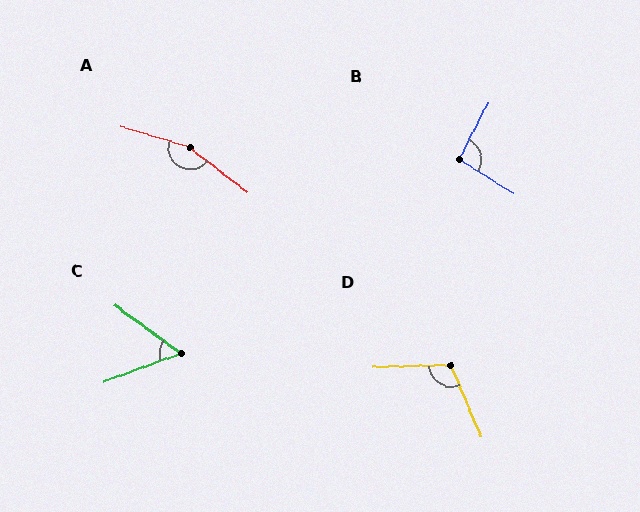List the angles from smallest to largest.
C (56°), B (95°), D (111°), A (159°).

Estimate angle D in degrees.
Approximately 111 degrees.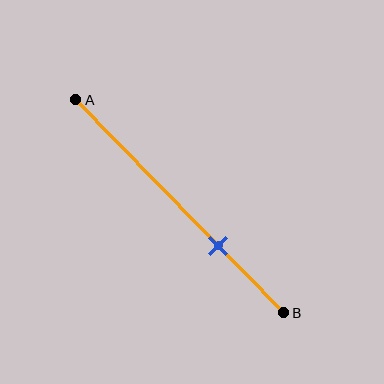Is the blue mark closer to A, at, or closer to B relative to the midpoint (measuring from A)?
The blue mark is closer to point B than the midpoint of segment AB.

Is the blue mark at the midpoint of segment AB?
No, the mark is at about 70% from A, not at the 50% midpoint.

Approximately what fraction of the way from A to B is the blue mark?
The blue mark is approximately 70% of the way from A to B.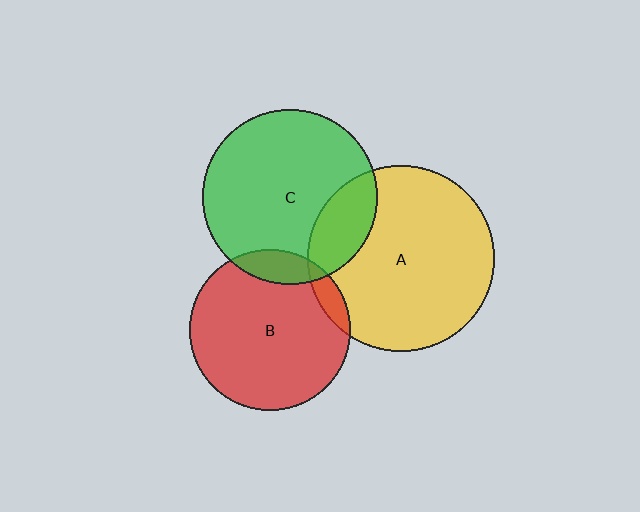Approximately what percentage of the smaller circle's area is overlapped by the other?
Approximately 10%.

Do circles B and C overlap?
Yes.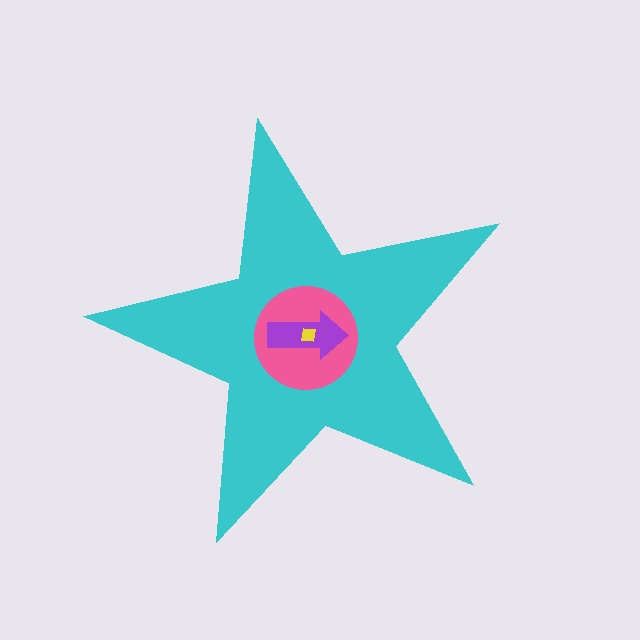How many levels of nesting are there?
4.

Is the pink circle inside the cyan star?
Yes.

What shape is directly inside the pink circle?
The purple arrow.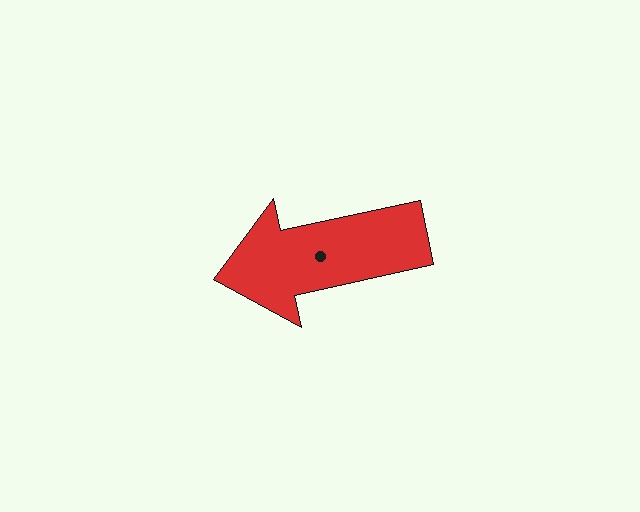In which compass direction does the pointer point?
West.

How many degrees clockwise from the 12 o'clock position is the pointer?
Approximately 258 degrees.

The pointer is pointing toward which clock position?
Roughly 9 o'clock.